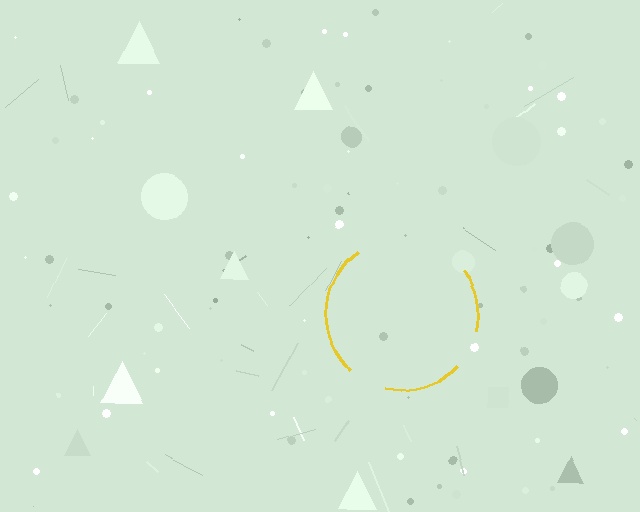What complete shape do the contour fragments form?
The contour fragments form a circle.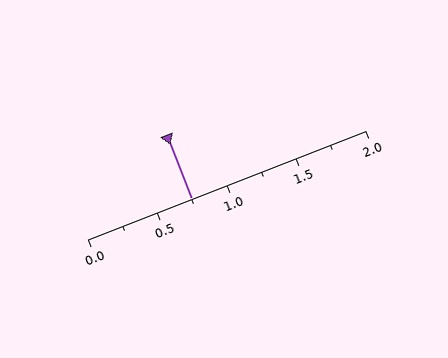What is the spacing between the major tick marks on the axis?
The major ticks are spaced 0.5 apart.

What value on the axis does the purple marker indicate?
The marker indicates approximately 0.75.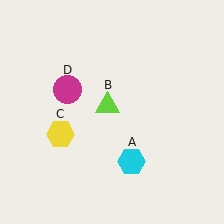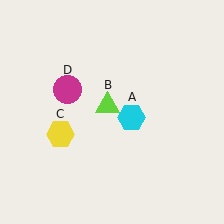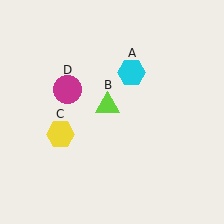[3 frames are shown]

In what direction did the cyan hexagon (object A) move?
The cyan hexagon (object A) moved up.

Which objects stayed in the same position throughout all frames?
Lime triangle (object B) and yellow hexagon (object C) and magenta circle (object D) remained stationary.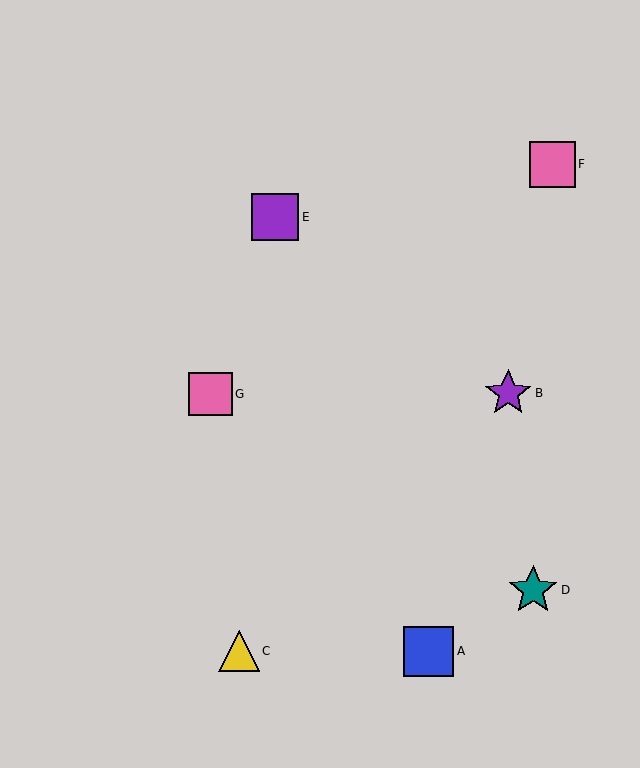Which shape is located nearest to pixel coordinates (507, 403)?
The purple star (labeled B) at (508, 393) is nearest to that location.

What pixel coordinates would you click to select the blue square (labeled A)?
Click at (429, 651) to select the blue square A.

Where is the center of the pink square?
The center of the pink square is at (552, 164).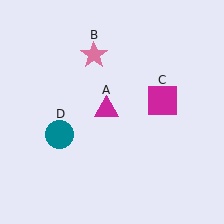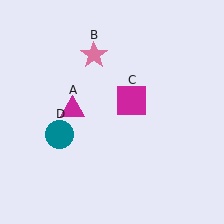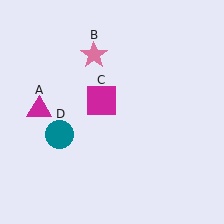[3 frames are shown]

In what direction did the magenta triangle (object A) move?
The magenta triangle (object A) moved left.